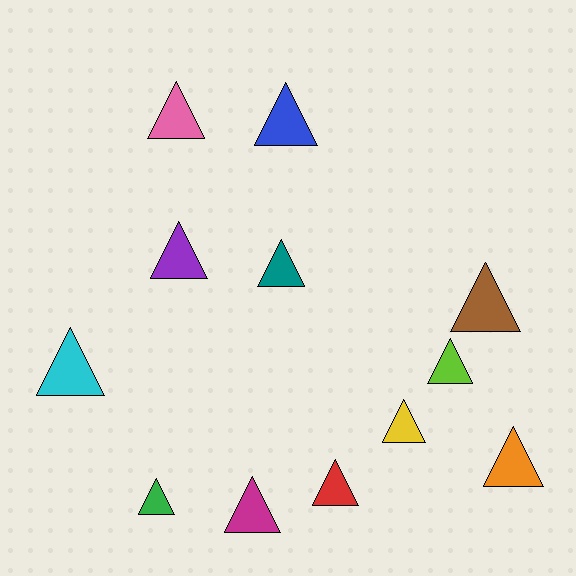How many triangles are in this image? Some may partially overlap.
There are 12 triangles.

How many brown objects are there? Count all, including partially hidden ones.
There is 1 brown object.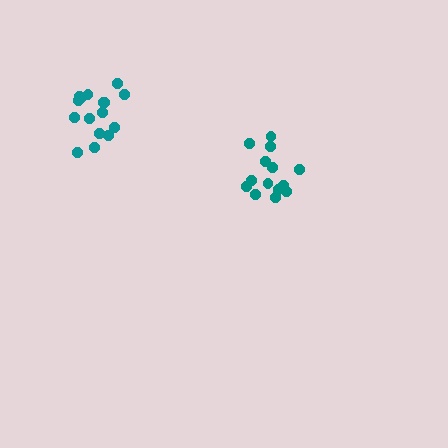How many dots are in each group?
Group 1: 14 dots, Group 2: 16 dots (30 total).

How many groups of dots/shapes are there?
There are 2 groups.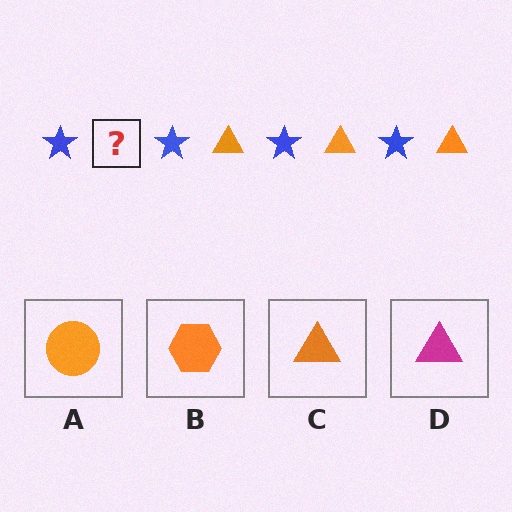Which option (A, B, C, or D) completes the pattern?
C.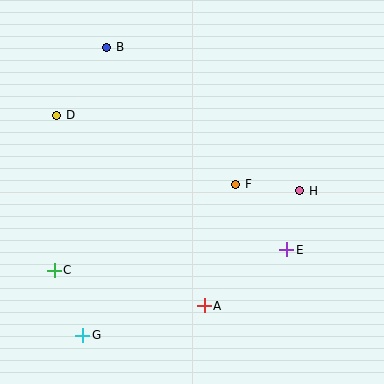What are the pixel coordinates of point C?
Point C is at (54, 270).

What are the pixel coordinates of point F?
Point F is at (236, 184).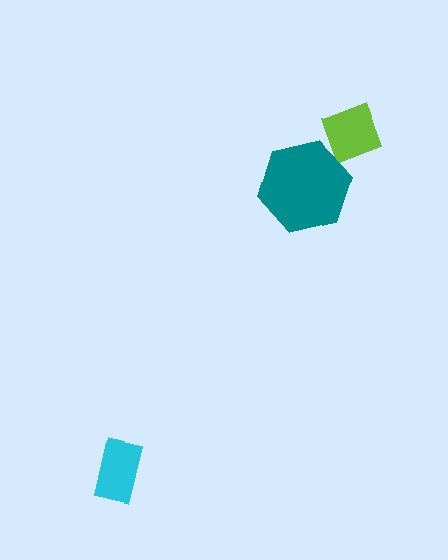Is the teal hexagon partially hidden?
No, no other shape covers it.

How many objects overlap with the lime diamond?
1 object overlaps with the lime diamond.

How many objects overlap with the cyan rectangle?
0 objects overlap with the cyan rectangle.